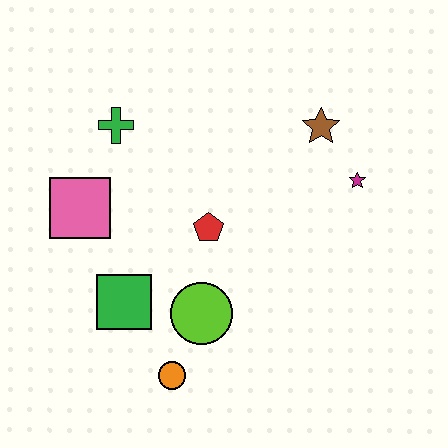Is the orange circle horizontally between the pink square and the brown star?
Yes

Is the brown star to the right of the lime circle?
Yes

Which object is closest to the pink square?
The green cross is closest to the pink square.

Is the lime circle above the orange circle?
Yes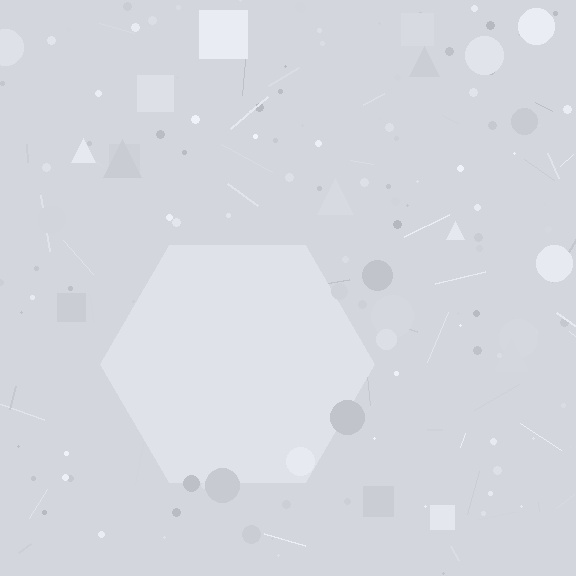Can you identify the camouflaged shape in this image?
The camouflaged shape is a hexagon.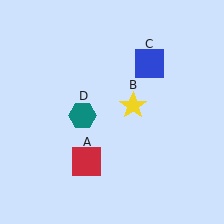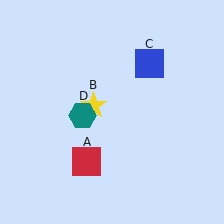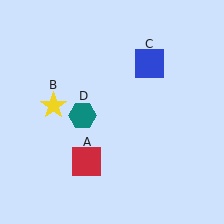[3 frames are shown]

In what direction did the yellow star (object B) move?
The yellow star (object B) moved left.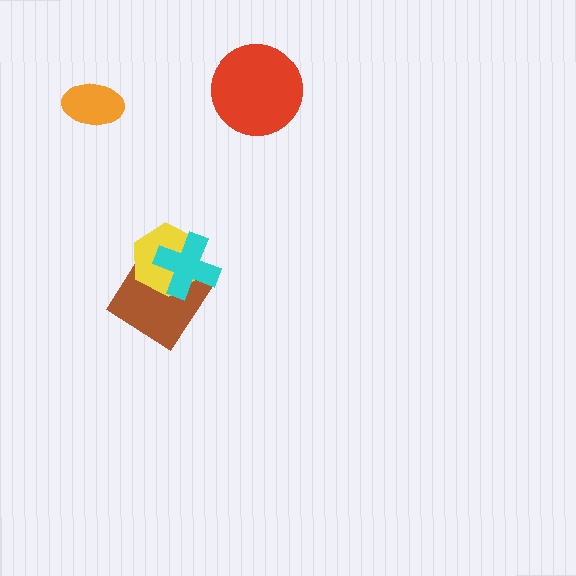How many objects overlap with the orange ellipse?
0 objects overlap with the orange ellipse.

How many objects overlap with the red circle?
0 objects overlap with the red circle.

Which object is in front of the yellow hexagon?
The cyan cross is in front of the yellow hexagon.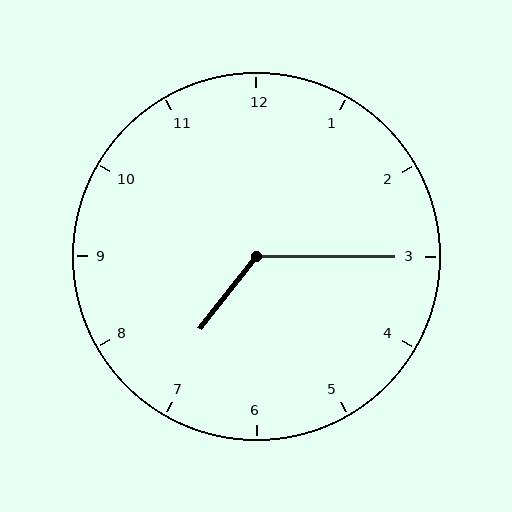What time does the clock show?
7:15.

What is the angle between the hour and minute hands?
Approximately 128 degrees.